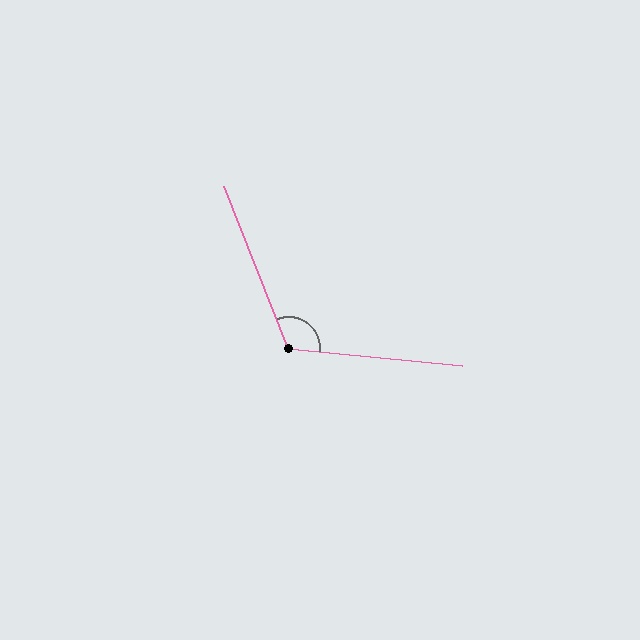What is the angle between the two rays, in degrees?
Approximately 117 degrees.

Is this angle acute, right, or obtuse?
It is obtuse.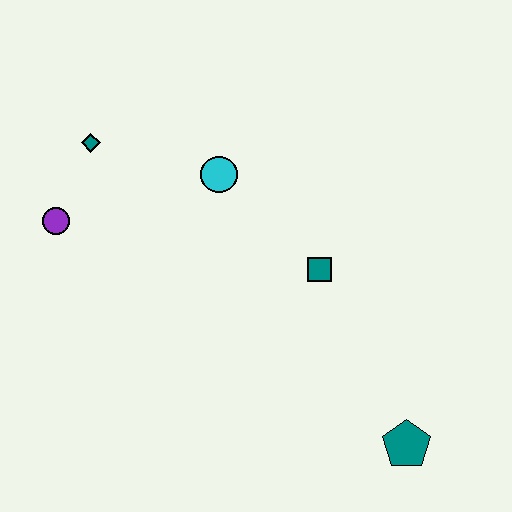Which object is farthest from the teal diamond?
The teal pentagon is farthest from the teal diamond.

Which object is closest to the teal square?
The cyan circle is closest to the teal square.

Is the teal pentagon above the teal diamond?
No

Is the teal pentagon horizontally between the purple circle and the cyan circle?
No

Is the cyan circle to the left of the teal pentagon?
Yes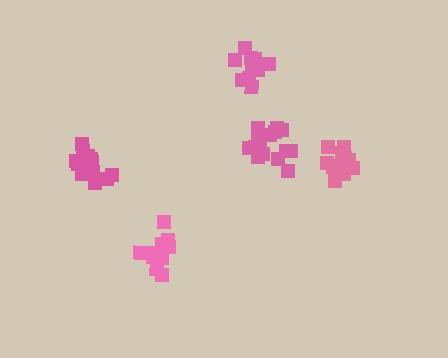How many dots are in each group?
Group 1: 14 dots, Group 2: 11 dots, Group 3: 13 dots, Group 4: 15 dots, Group 5: 11 dots (64 total).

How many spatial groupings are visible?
There are 5 spatial groupings.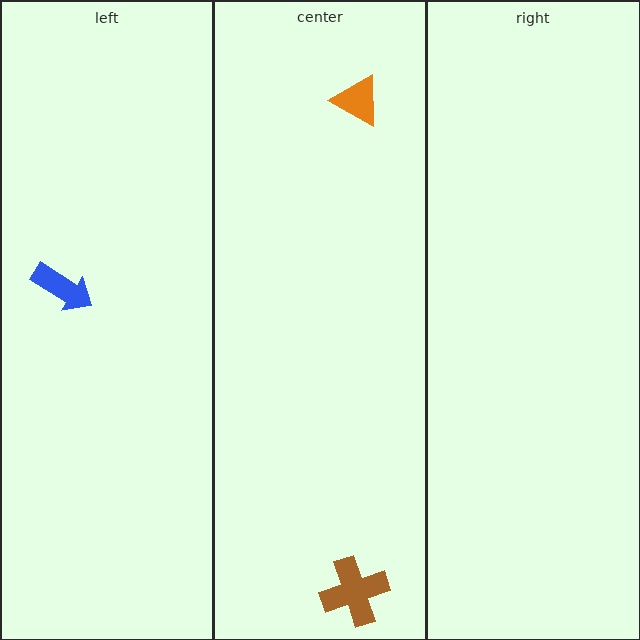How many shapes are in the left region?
1.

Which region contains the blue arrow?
The left region.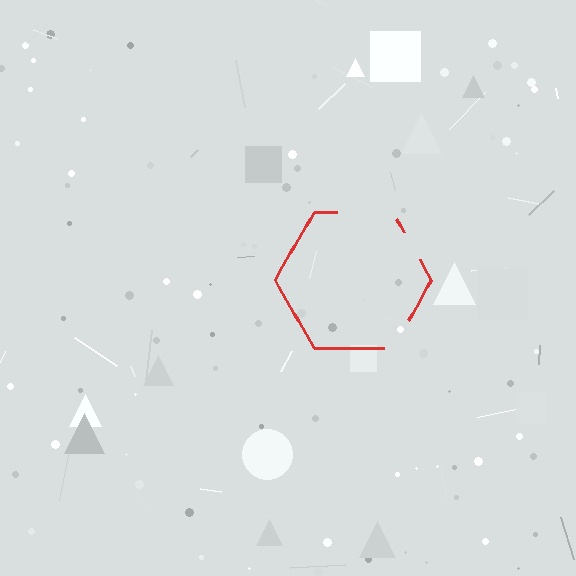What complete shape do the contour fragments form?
The contour fragments form a hexagon.